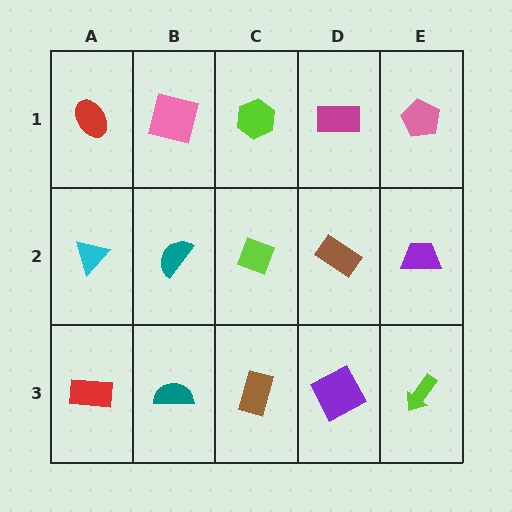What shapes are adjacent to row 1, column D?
A brown rectangle (row 2, column D), a lime hexagon (row 1, column C), a pink pentagon (row 1, column E).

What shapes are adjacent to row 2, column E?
A pink pentagon (row 1, column E), a lime arrow (row 3, column E), a brown rectangle (row 2, column D).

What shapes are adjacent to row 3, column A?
A cyan triangle (row 2, column A), a teal semicircle (row 3, column B).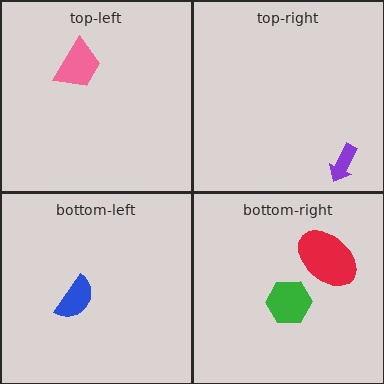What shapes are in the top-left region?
The pink trapezoid.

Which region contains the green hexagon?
The bottom-right region.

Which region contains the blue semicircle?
The bottom-left region.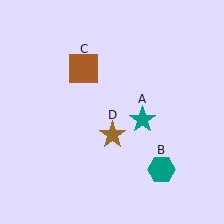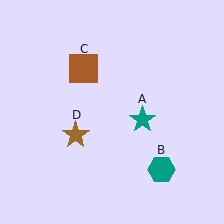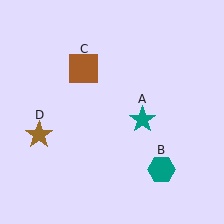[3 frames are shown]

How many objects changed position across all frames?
1 object changed position: brown star (object D).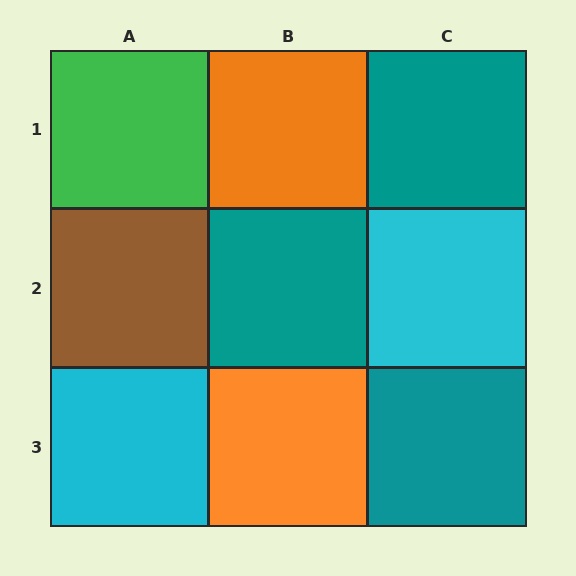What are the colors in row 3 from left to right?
Cyan, orange, teal.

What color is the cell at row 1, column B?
Orange.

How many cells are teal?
3 cells are teal.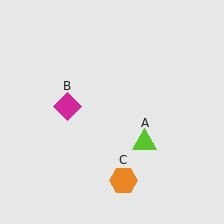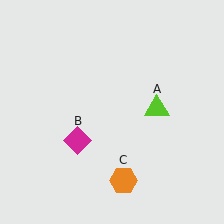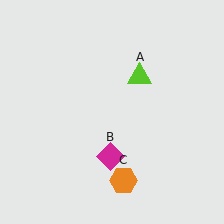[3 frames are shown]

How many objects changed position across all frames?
2 objects changed position: lime triangle (object A), magenta diamond (object B).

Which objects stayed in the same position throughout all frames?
Orange hexagon (object C) remained stationary.